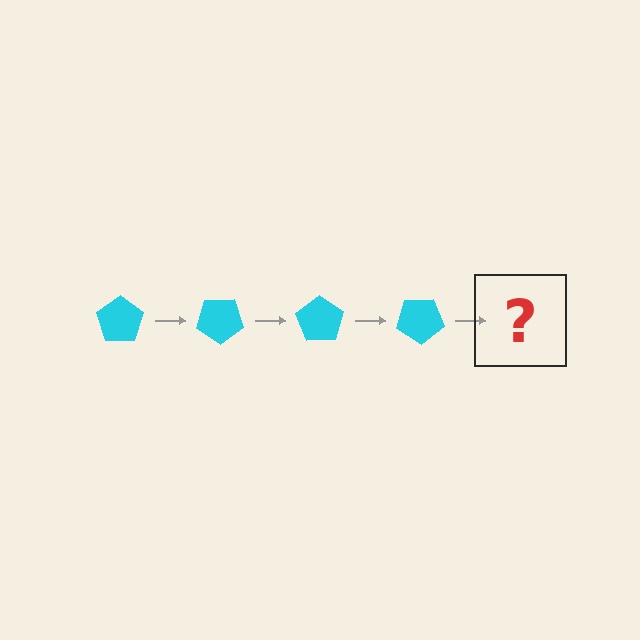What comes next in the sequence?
The next element should be a cyan pentagon rotated 140 degrees.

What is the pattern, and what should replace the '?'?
The pattern is that the pentagon rotates 35 degrees each step. The '?' should be a cyan pentagon rotated 140 degrees.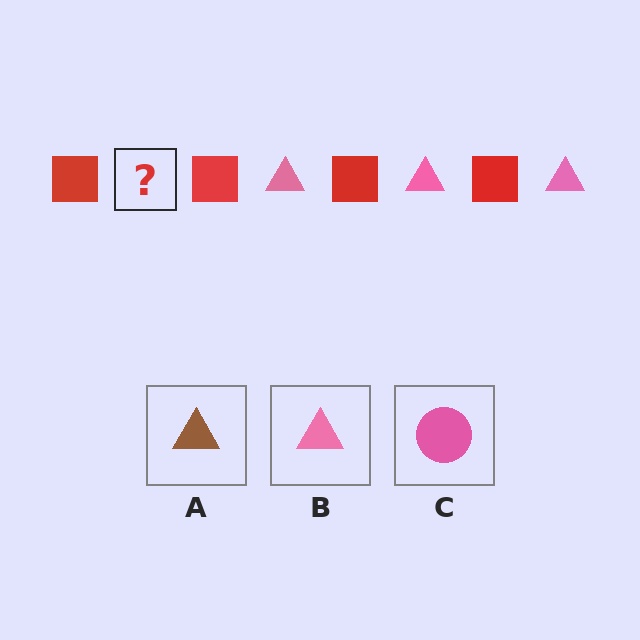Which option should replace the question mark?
Option B.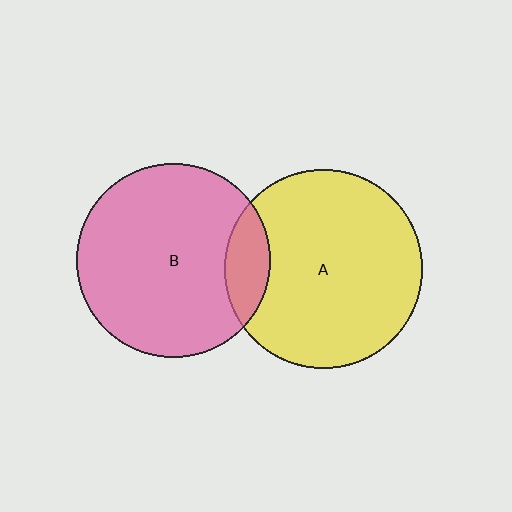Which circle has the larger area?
Circle A (yellow).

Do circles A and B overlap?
Yes.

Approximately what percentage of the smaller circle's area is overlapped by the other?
Approximately 15%.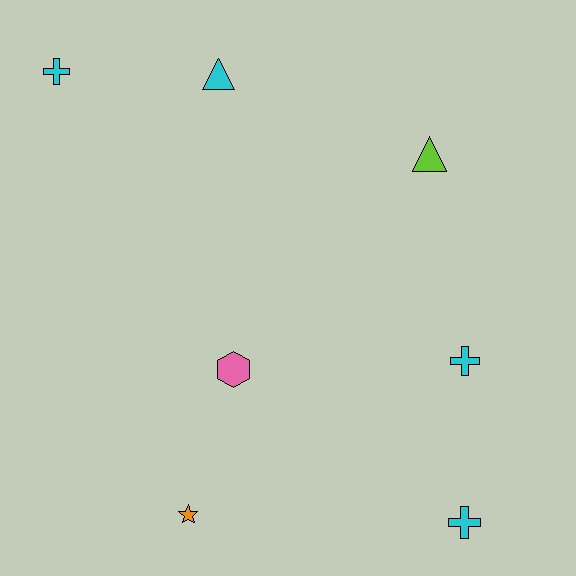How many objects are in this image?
There are 7 objects.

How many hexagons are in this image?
There is 1 hexagon.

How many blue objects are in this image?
There are no blue objects.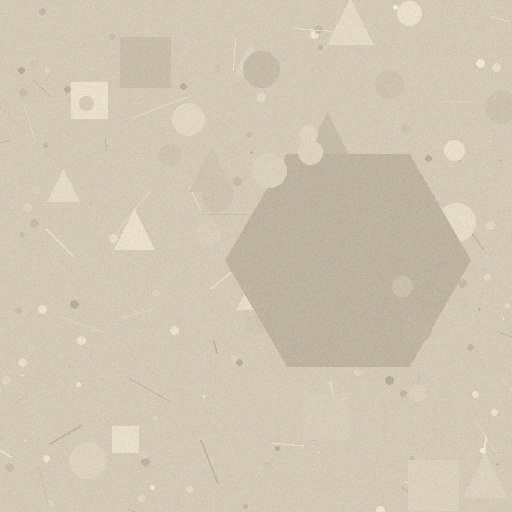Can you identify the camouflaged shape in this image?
The camouflaged shape is a hexagon.